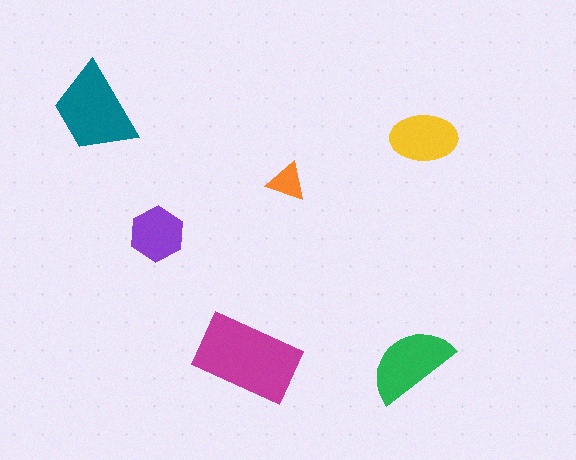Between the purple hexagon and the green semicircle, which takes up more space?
The green semicircle.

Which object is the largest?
The magenta rectangle.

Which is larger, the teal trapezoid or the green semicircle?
The teal trapezoid.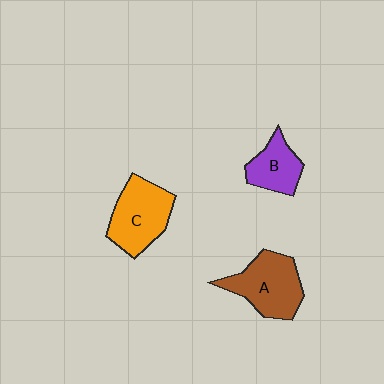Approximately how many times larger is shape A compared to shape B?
Approximately 1.6 times.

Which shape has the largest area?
Shape A (brown).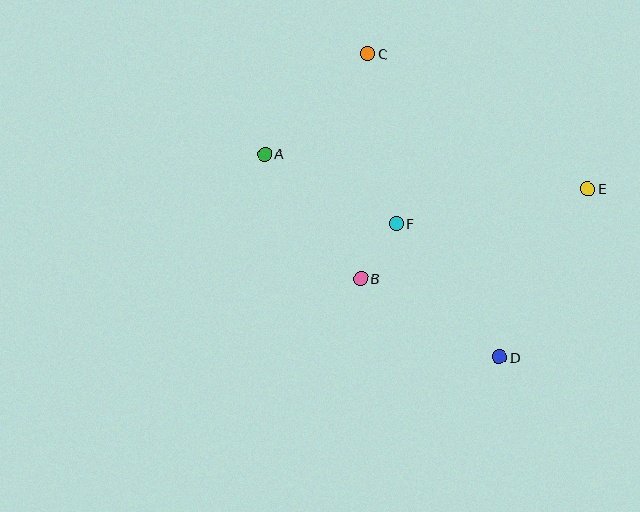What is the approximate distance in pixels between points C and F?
The distance between C and F is approximately 172 pixels.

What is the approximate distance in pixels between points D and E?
The distance between D and E is approximately 190 pixels.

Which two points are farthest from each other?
Points C and D are farthest from each other.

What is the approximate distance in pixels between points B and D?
The distance between B and D is approximately 159 pixels.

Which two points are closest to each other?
Points B and F are closest to each other.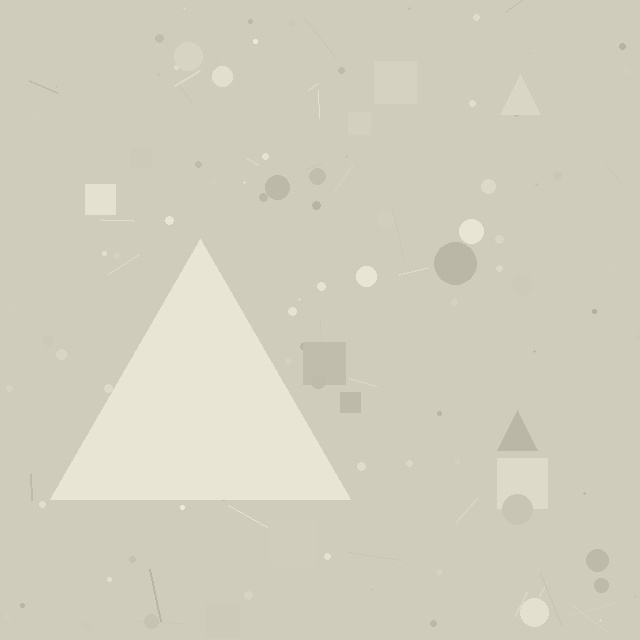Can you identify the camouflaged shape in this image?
The camouflaged shape is a triangle.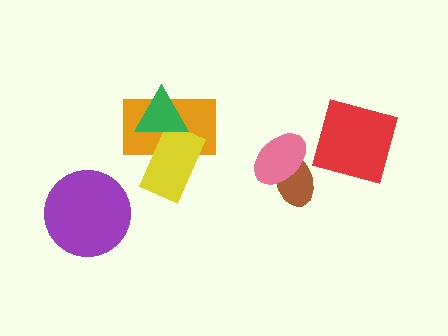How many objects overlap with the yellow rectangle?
2 objects overlap with the yellow rectangle.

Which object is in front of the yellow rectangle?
The green triangle is in front of the yellow rectangle.